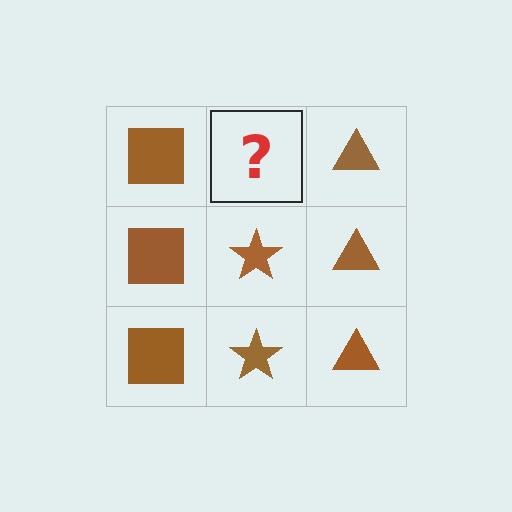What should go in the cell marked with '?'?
The missing cell should contain a brown star.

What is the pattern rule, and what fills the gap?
The rule is that each column has a consistent shape. The gap should be filled with a brown star.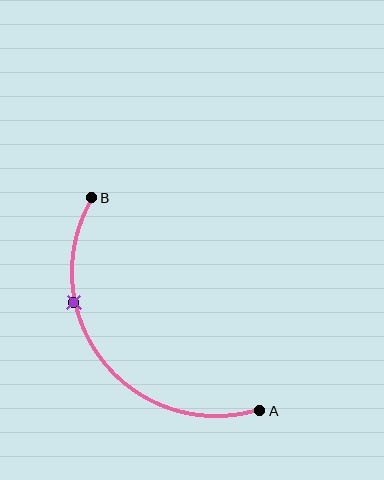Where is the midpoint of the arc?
The arc midpoint is the point on the curve farthest from the straight line joining A and B. It sits below and to the left of that line.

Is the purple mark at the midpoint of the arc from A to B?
No. The purple mark lies on the arc but is closer to endpoint B. The arc midpoint would be at the point on the curve equidistant along the arc from both A and B.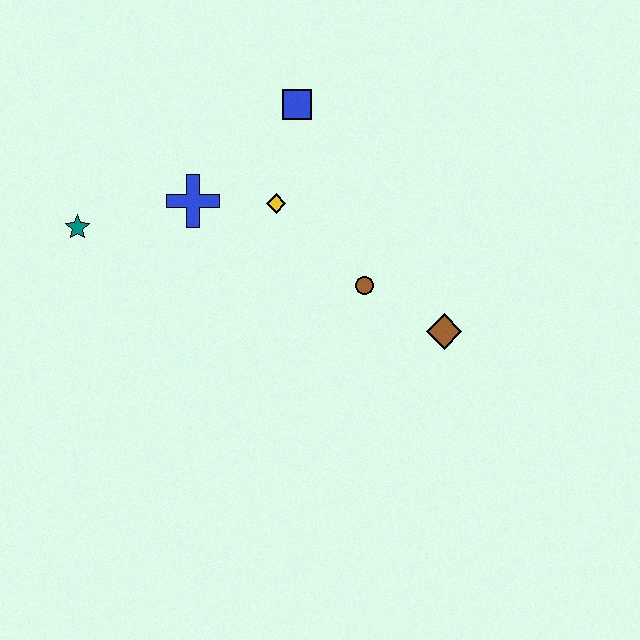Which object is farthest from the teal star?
The brown diamond is farthest from the teal star.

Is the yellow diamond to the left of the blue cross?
No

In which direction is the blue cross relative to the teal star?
The blue cross is to the right of the teal star.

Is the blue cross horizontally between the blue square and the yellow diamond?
No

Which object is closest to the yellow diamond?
The blue cross is closest to the yellow diamond.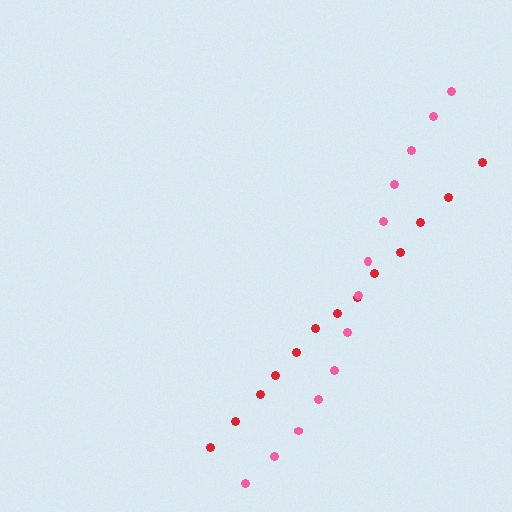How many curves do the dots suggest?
There are 2 distinct paths.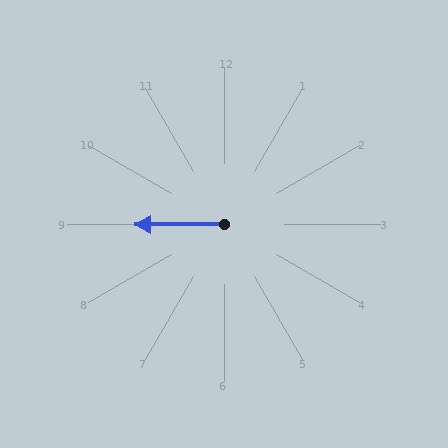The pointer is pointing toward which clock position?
Roughly 9 o'clock.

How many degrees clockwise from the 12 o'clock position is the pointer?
Approximately 270 degrees.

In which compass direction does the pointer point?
West.